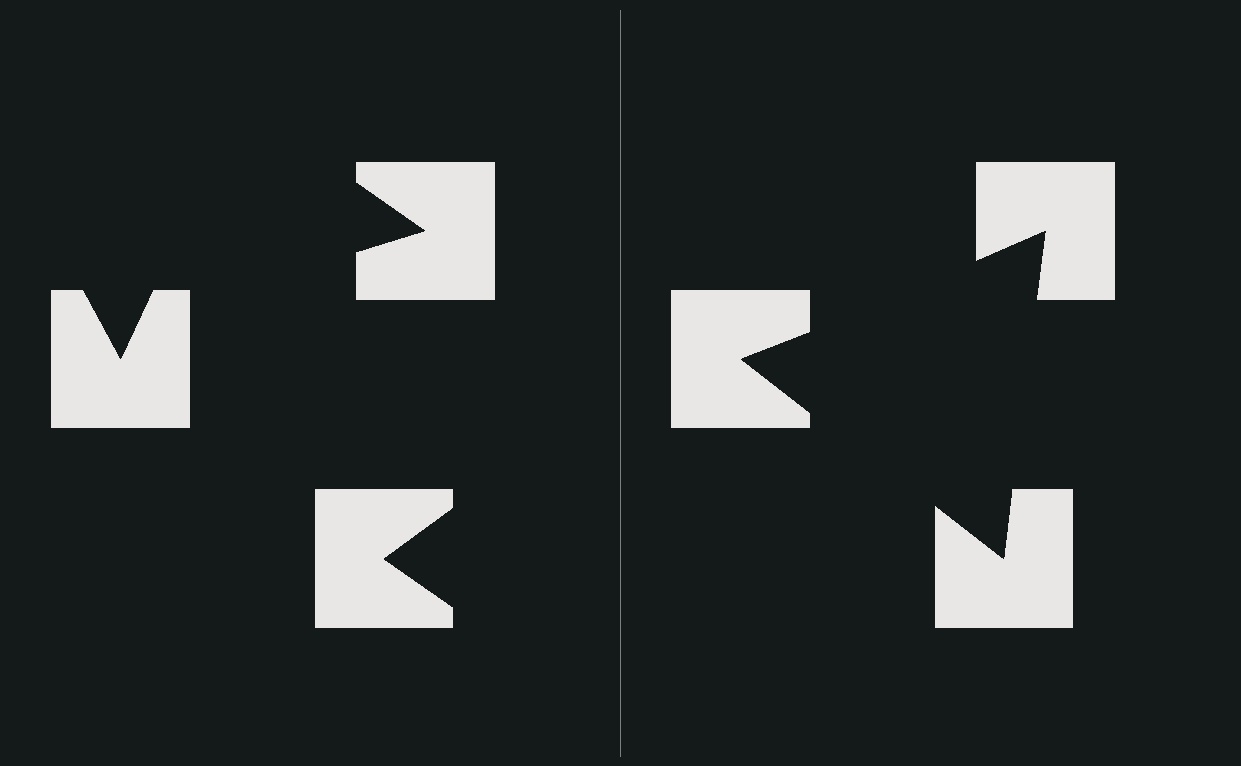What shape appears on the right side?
An illusory triangle.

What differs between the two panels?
The notched squares are positioned identically on both sides; only the wedge orientations differ. On the right they align to a triangle; on the left they are misaligned.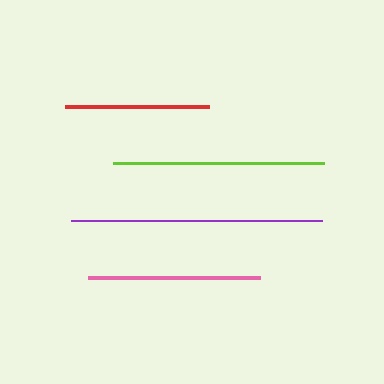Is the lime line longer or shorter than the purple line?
The purple line is longer than the lime line.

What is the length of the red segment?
The red segment is approximately 145 pixels long.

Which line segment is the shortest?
The red line is the shortest at approximately 145 pixels.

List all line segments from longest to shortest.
From longest to shortest: purple, lime, pink, red.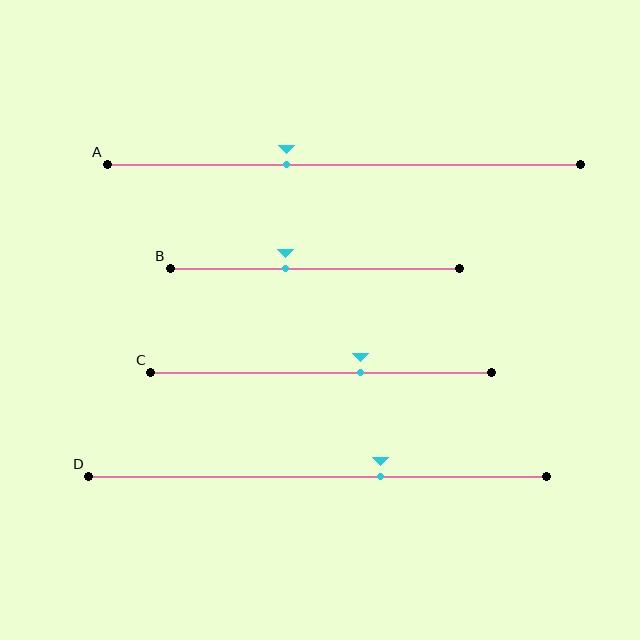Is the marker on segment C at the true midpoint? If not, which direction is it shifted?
No, the marker on segment C is shifted to the right by about 12% of the segment length.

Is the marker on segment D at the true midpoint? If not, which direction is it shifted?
No, the marker on segment D is shifted to the right by about 14% of the segment length.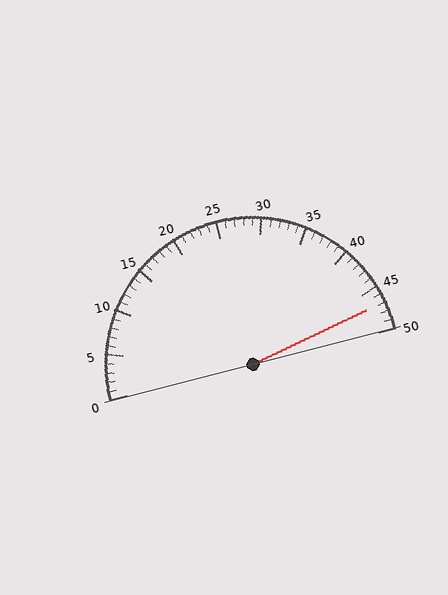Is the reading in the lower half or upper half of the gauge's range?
The reading is in the upper half of the range (0 to 50).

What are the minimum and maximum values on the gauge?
The gauge ranges from 0 to 50.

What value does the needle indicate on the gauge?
The needle indicates approximately 47.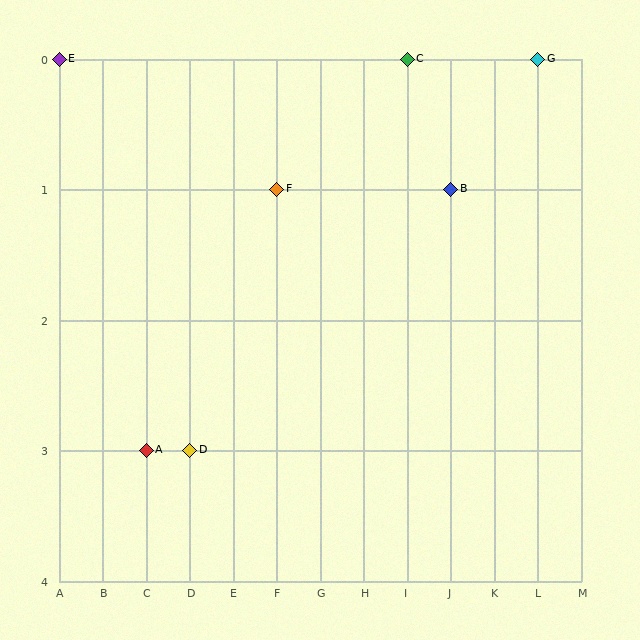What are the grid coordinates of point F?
Point F is at grid coordinates (F, 1).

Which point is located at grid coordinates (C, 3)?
Point A is at (C, 3).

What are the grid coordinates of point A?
Point A is at grid coordinates (C, 3).